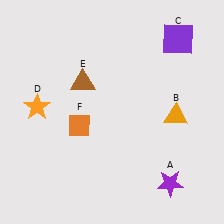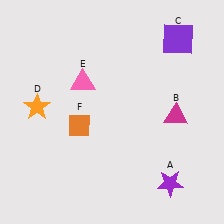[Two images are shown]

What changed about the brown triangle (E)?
In Image 1, E is brown. In Image 2, it changed to pink.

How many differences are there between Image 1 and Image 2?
There are 2 differences between the two images.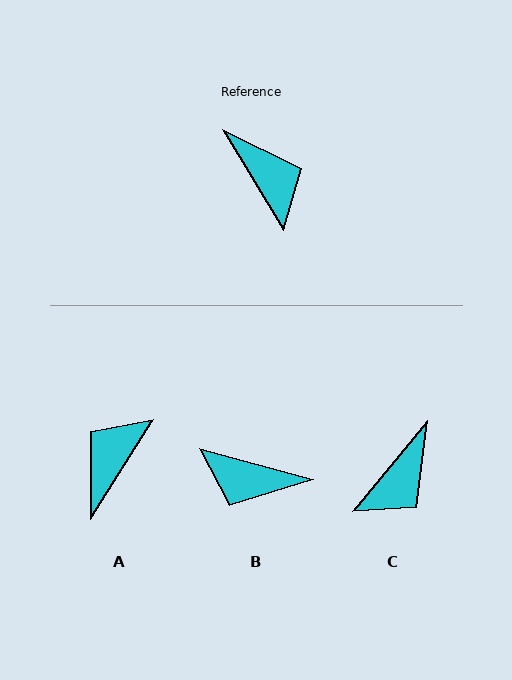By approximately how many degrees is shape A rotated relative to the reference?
Approximately 117 degrees counter-clockwise.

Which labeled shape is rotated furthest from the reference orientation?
B, about 136 degrees away.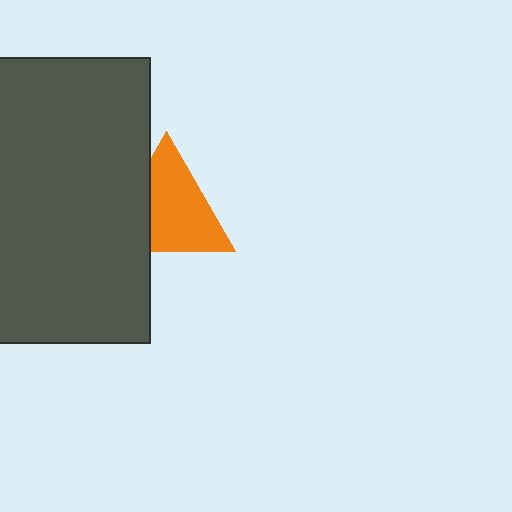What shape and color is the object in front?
The object in front is a dark gray rectangle.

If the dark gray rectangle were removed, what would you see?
You would see the complete orange triangle.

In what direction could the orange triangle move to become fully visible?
The orange triangle could move right. That would shift it out from behind the dark gray rectangle entirely.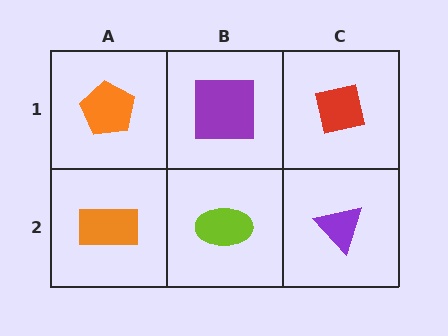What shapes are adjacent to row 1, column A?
An orange rectangle (row 2, column A), a purple square (row 1, column B).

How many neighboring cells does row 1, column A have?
2.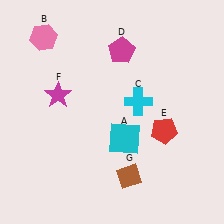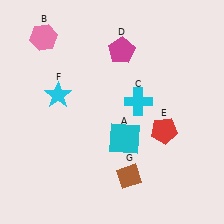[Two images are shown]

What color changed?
The star (F) changed from magenta in Image 1 to cyan in Image 2.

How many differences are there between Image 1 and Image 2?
There is 1 difference between the two images.